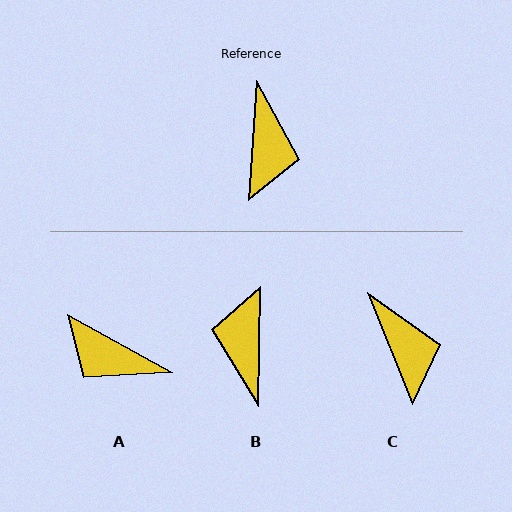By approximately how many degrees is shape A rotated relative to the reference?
Approximately 114 degrees clockwise.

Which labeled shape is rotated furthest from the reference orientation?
B, about 177 degrees away.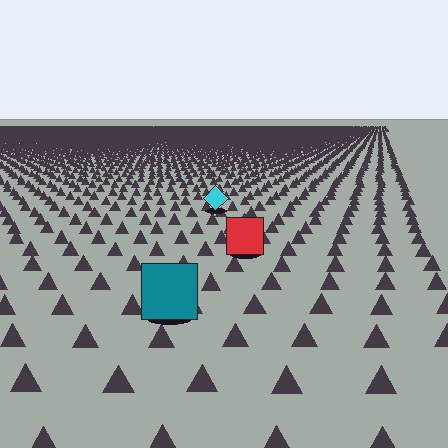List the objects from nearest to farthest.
From nearest to farthest: the teal square, the red square, the cyan diamond.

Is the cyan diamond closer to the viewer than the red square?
No. The red square is closer — you can tell from the texture gradient: the ground texture is coarser near it.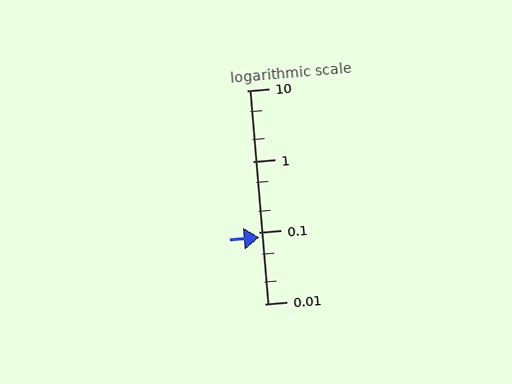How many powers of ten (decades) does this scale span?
The scale spans 3 decades, from 0.01 to 10.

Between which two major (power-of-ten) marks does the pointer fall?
The pointer is between 0.01 and 0.1.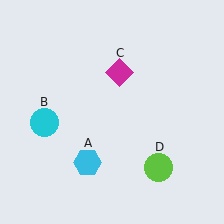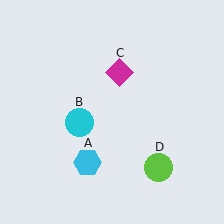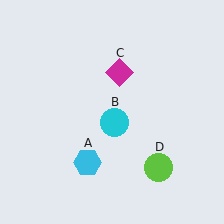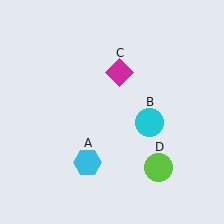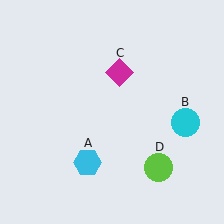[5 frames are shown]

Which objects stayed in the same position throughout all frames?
Cyan hexagon (object A) and magenta diamond (object C) and lime circle (object D) remained stationary.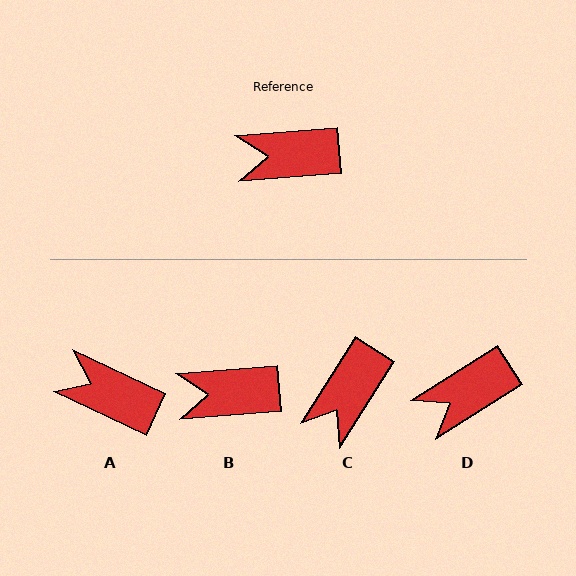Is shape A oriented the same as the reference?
No, it is off by about 30 degrees.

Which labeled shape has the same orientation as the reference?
B.